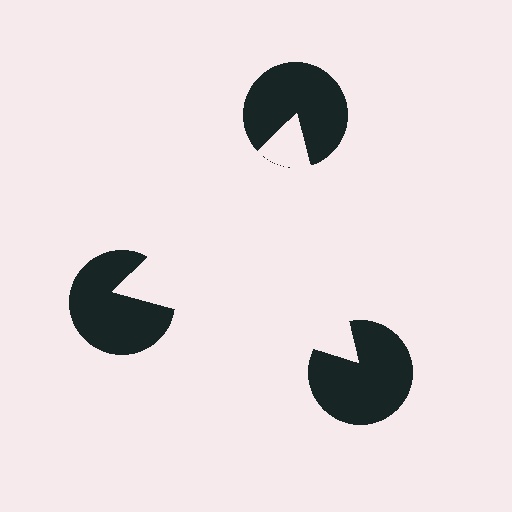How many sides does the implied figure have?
3 sides.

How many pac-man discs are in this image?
There are 3 — one at each vertex of the illusory triangle.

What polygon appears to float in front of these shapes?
An illusory triangle — its edges are inferred from the aligned wedge cuts in the pac-man discs, not physically drawn.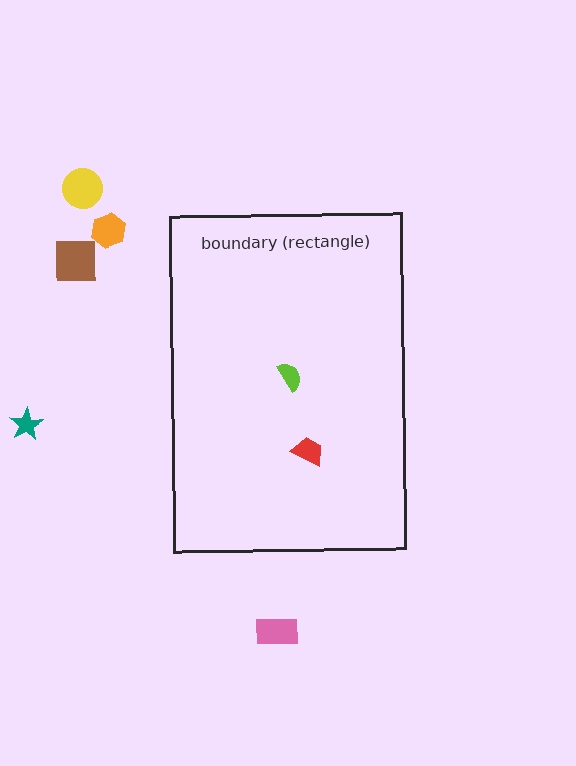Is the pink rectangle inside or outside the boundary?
Outside.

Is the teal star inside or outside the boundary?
Outside.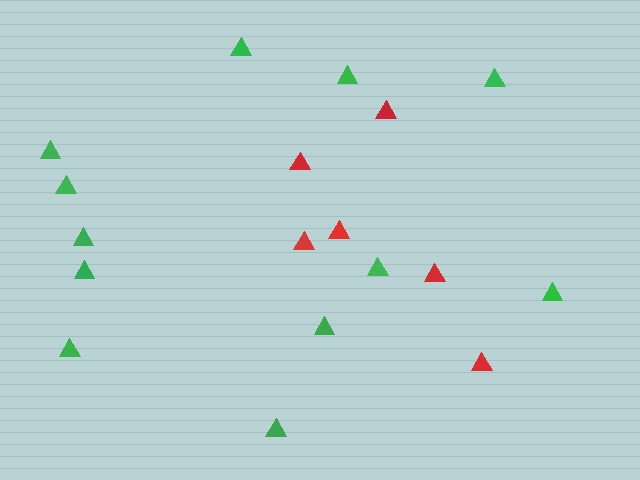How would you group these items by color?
There are 2 groups: one group of green triangles (12) and one group of red triangles (6).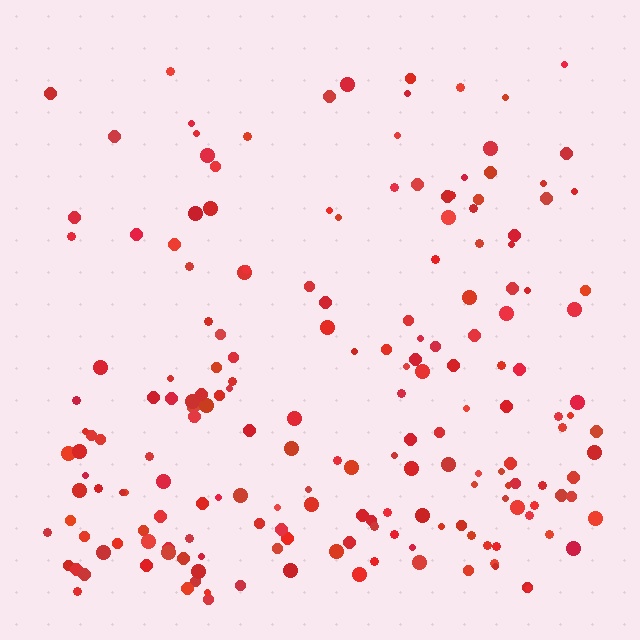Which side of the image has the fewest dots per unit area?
The top.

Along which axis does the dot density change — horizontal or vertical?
Vertical.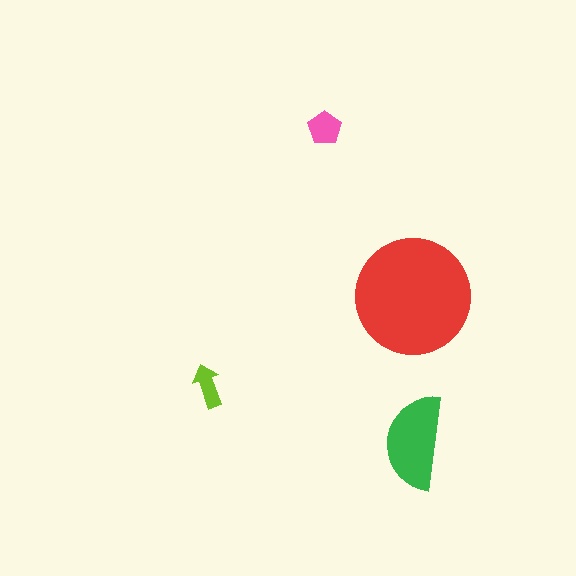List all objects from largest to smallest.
The red circle, the green semicircle, the pink pentagon, the lime arrow.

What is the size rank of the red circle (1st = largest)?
1st.